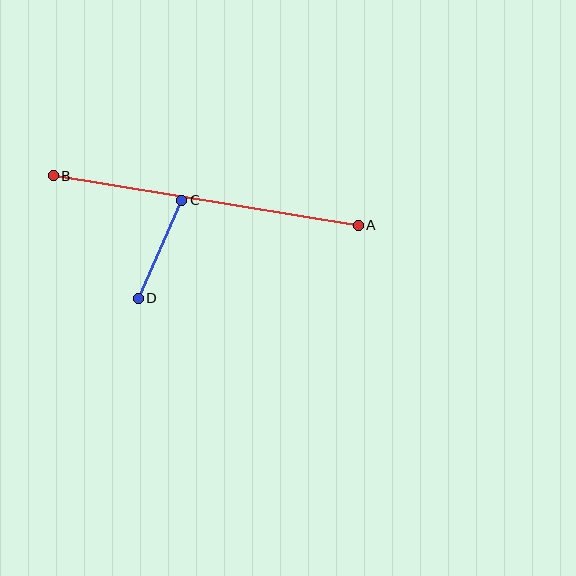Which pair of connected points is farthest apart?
Points A and B are farthest apart.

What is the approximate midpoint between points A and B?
The midpoint is at approximately (206, 201) pixels.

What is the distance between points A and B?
The distance is approximately 309 pixels.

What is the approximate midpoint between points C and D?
The midpoint is at approximately (160, 249) pixels.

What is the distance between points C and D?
The distance is approximately 107 pixels.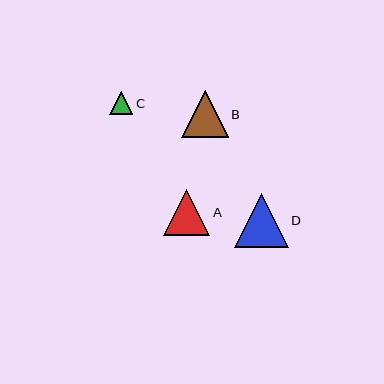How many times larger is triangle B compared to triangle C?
Triangle B is approximately 2.0 times the size of triangle C.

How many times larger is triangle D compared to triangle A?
Triangle D is approximately 1.2 times the size of triangle A.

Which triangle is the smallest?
Triangle C is the smallest with a size of approximately 23 pixels.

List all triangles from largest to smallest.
From largest to smallest: D, B, A, C.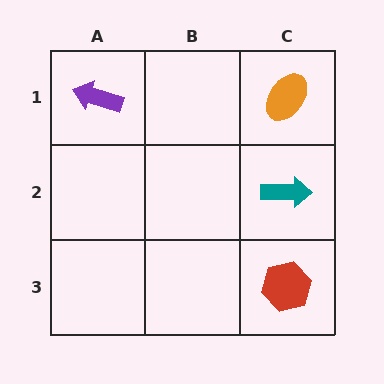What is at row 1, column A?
A purple arrow.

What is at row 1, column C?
An orange ellipse.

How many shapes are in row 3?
1 shape.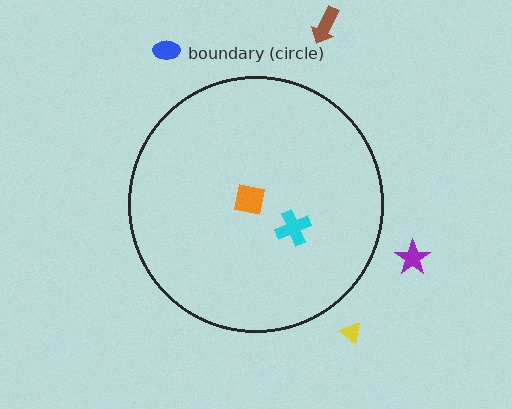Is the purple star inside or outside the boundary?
Outside.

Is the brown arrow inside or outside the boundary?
Outside.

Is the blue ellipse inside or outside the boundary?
Outside.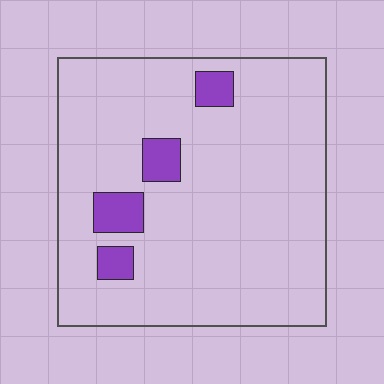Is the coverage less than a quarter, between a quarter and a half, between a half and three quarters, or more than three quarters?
Less than a quarter.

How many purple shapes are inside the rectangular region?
4.